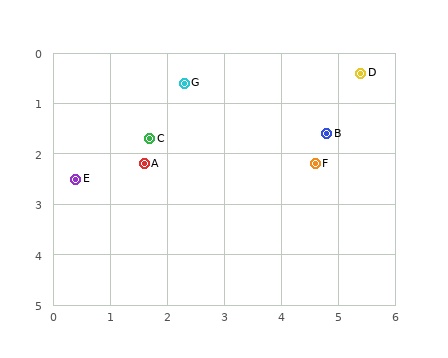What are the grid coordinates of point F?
Point F is at approximately (4.6, 2.2).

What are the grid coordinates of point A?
Point A is at approximately (1.6, 2.2).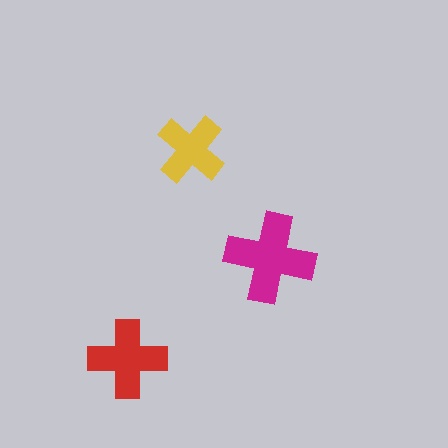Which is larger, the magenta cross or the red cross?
The magenta one.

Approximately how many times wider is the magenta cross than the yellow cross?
About 1.5 times wider.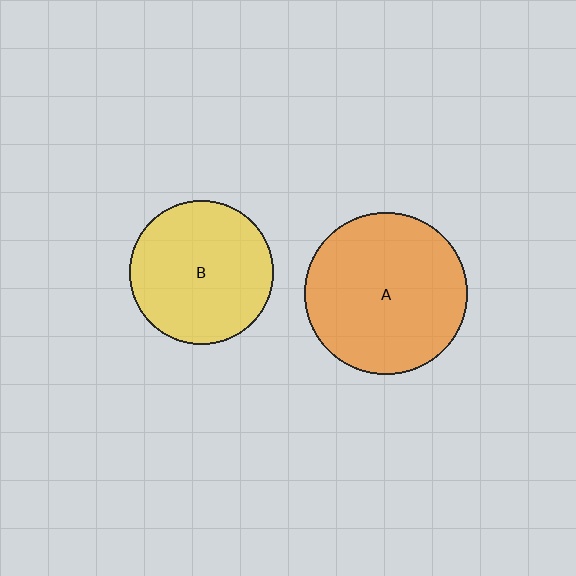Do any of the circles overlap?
No, none of the circles overlap.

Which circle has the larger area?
Circle A (orange).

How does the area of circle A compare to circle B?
Approximately 1.3 times.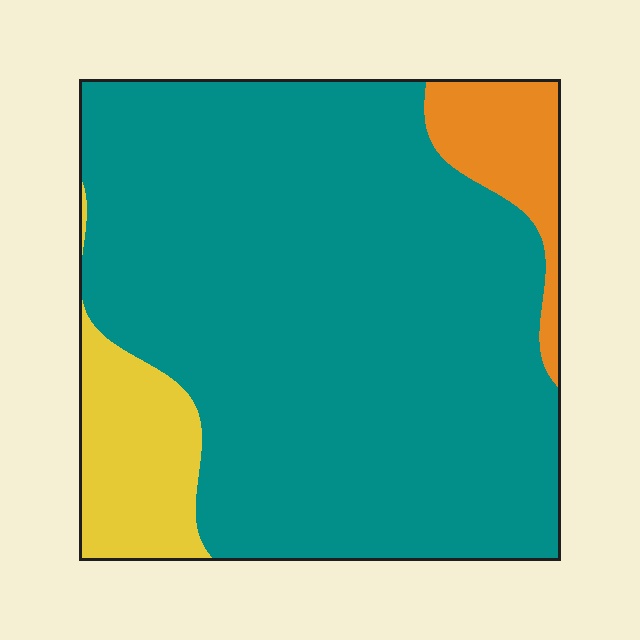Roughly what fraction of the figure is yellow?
Yellow takes up about one tenth (1/10) of the figure.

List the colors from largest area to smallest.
From largest to smallest: teal, yellow, orange.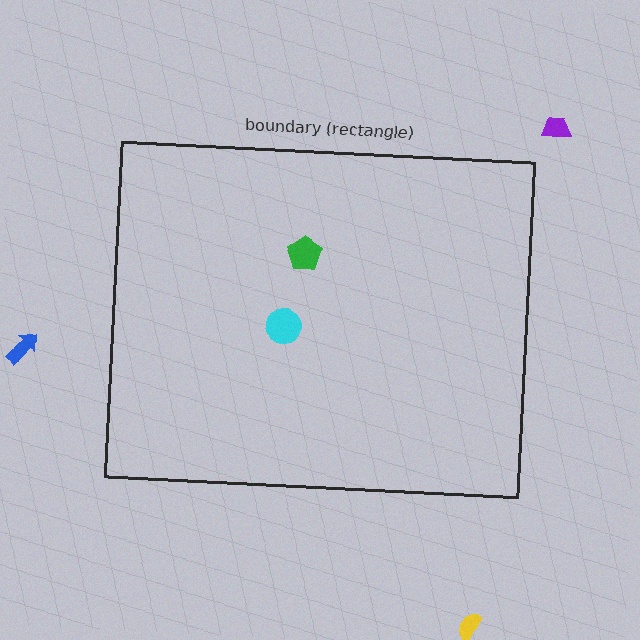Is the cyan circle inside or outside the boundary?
Inside.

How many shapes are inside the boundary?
2 inside, 3 outside.